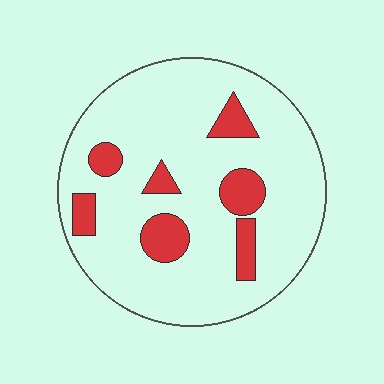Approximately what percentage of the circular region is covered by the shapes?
Approximately 15%.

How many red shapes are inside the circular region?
7.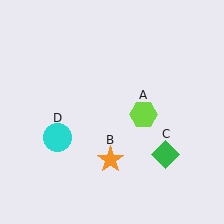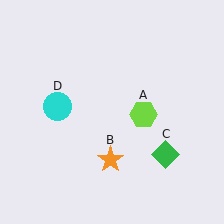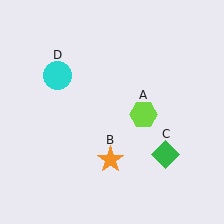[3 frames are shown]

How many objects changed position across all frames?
1 object changed position: cyan circle (object D).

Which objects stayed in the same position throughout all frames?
Lime hexagon (object A) and orange star (object B) and green diamond (object C) remained stationary.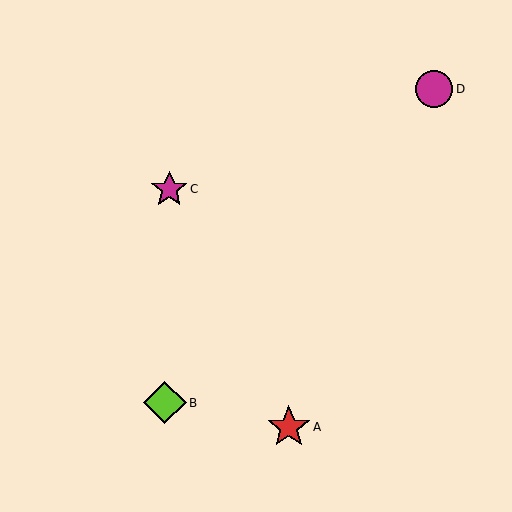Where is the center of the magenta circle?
The center of the magenta circle is at (434, 89).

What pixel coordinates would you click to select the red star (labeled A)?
Click at (289, 427) to select the red star A.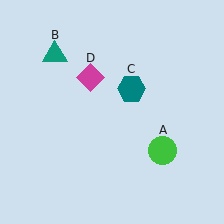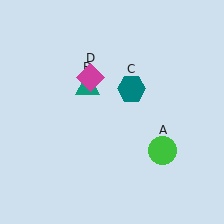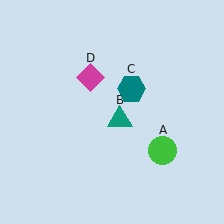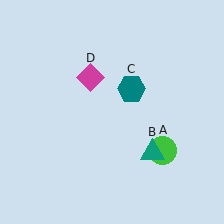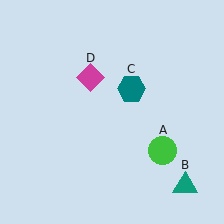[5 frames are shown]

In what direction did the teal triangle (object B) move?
The teal triangle (object B) moved down and to the right.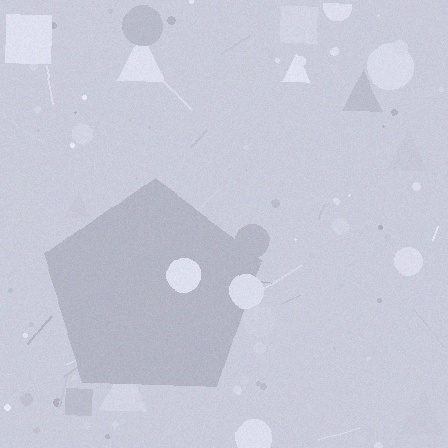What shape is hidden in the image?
A pentagon is hidden in the image.